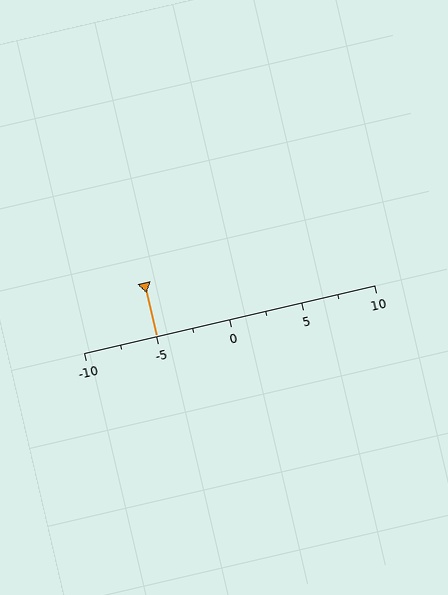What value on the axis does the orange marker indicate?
The marker indicates approximately -5.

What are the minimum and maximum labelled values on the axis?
The axis runs from -10 to 10.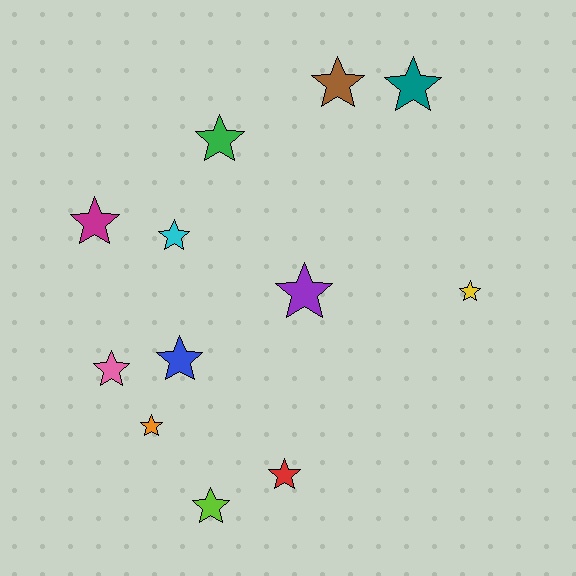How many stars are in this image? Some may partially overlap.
There are 12 stars.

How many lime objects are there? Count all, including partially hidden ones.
There is 1 lime object.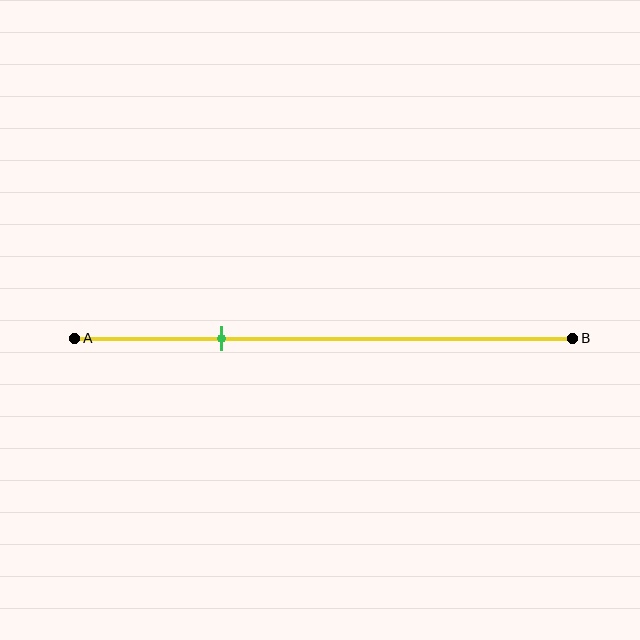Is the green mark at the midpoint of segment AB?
No, the mark is at about 30% from A, not at the 50% midpoint.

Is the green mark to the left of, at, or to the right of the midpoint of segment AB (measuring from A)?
The green mark is to the left of the midpoint of segment AB.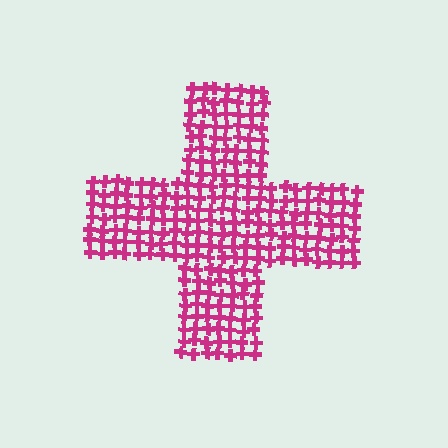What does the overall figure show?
The overall figure shows a cross.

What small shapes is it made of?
It is made of small crosses.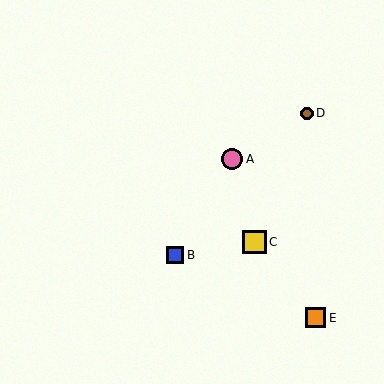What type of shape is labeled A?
Shape A is a pink circle.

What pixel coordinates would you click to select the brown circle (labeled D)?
Click at (307, 113) to select the brown circle D.